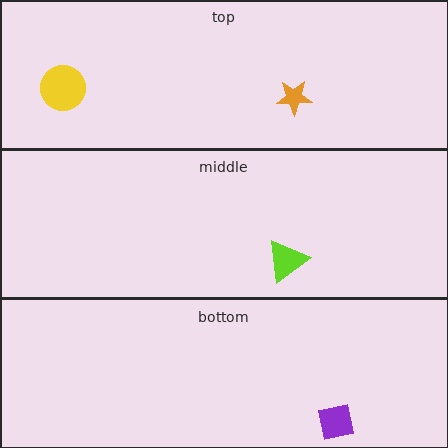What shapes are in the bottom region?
The purple square.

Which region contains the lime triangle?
The middle region.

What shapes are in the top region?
The yellow circle, the orange star.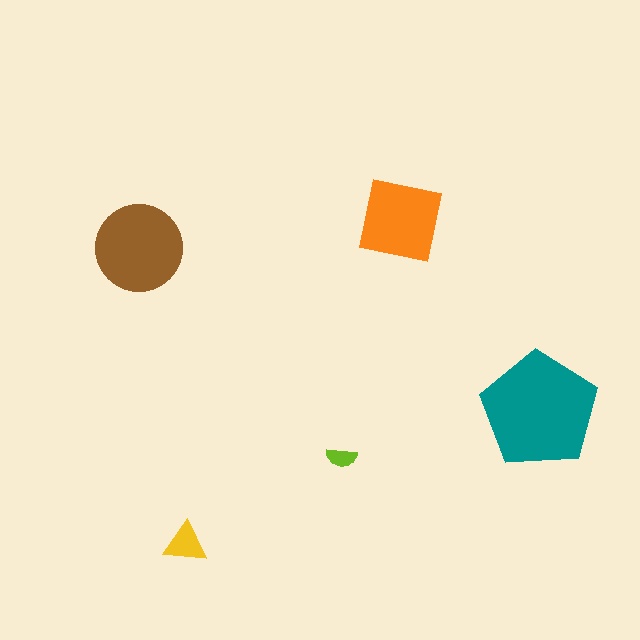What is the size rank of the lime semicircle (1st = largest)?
5th.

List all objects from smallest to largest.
The lime semicircle, the yellow triangle, the orange square, the brown circle, the teal pentagon.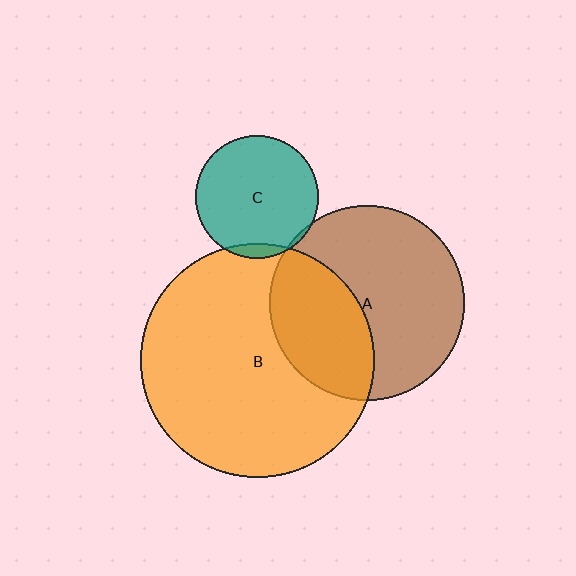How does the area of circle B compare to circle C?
Approximately 3.6 times.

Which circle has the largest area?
Circle B (orange).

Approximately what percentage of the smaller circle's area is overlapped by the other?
Approximately 5%.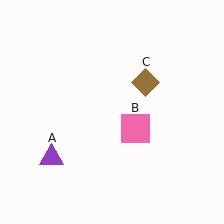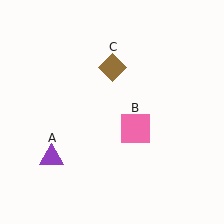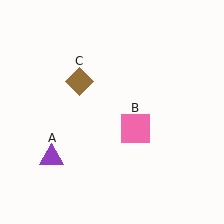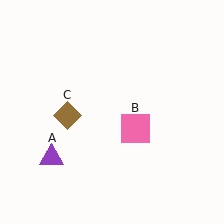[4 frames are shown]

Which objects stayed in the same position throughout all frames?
Purple triangle (object A) and pink square (object B) remained stationary.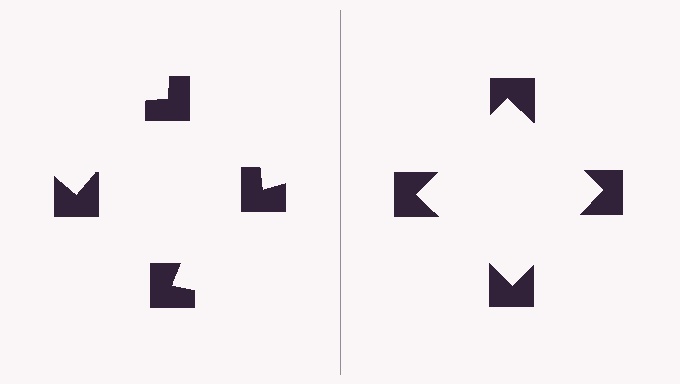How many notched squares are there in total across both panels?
8 — 4 on each side.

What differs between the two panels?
The notched squares are positioned identically on both sides; only the wedge orientations differ. On the right they align to a square; on the left they are misaligned.